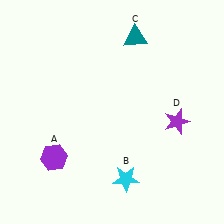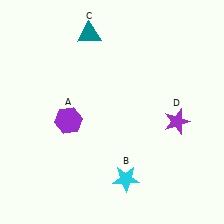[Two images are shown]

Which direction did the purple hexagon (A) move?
The purple hexagon (A) moved up.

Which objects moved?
The objects that moved are: the purple hexagon (A), the teal triangle (C).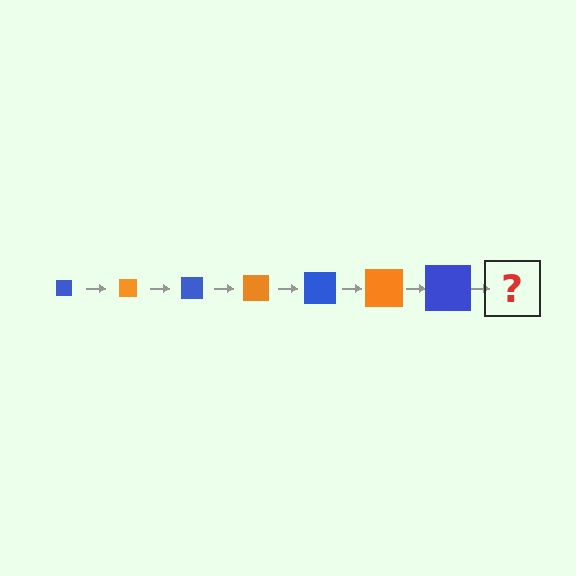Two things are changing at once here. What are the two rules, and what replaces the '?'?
The two rules are that the square grows larger each step and the color cycles through blue and orange. The '?' should be an orange square, larger than the previous one.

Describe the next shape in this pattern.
It should be an orange square, larger than the previous one.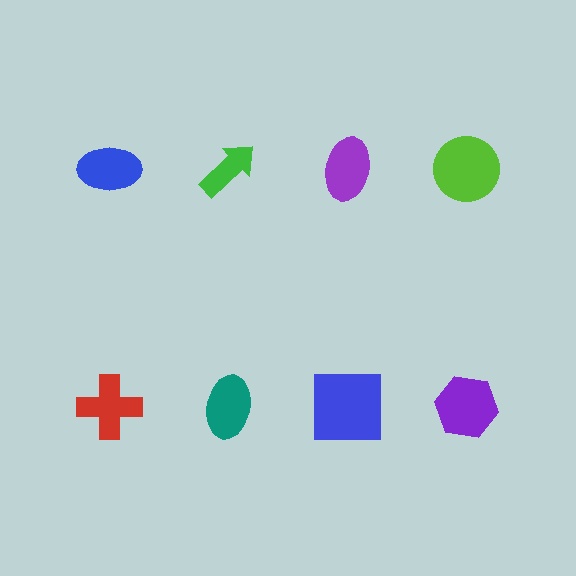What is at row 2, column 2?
A teal ellipse.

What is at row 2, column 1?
A red cross.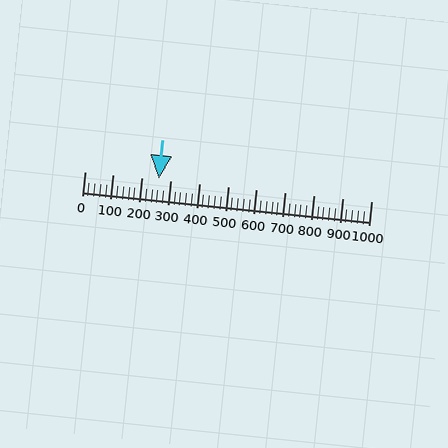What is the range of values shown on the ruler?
The ruler shows values from 0 to 1000.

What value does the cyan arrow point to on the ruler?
The cyan arrow points to approximately 260.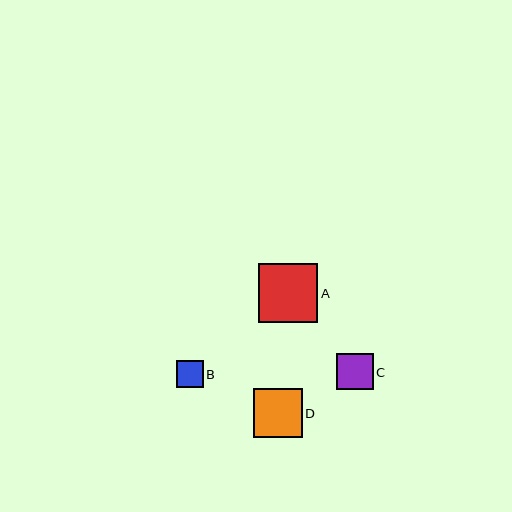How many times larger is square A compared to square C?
Square A is approximately 1.6 times the size of square C.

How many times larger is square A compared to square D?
Square A is approximately 1.2 times the size of square D.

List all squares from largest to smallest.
From largest to smallest: A, D, C, B.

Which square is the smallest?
Square B is the smallest with a size of approximately 26 pixels.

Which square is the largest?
Square A is the largest with a size of approximately 59 pixels.